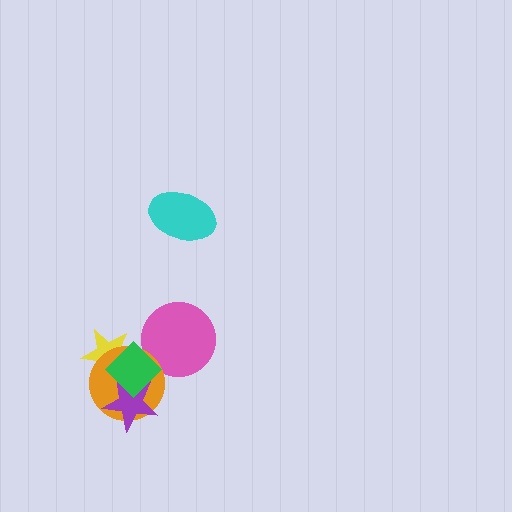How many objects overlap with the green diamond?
4 objects overlap with the green diamond.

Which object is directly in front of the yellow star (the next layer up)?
The orange circle is directly in front of the yellow star.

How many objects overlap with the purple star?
2 objects overlap with the purple star.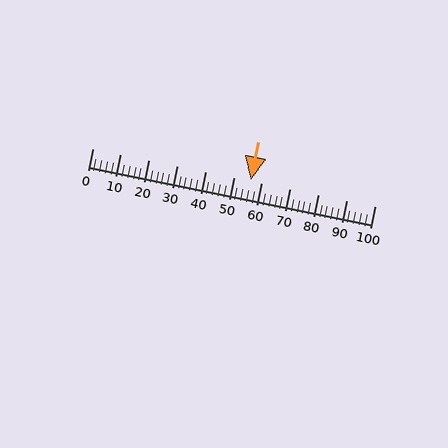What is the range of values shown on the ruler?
The ruler shows values from 0 to 100.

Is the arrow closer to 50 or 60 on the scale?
The arrow is closer to 60.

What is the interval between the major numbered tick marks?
The major tick marks are spaced 10 units apart.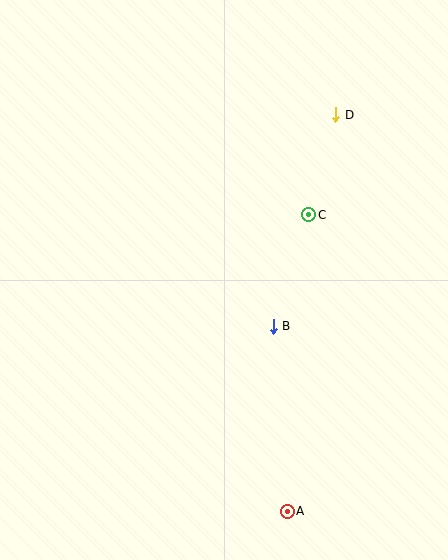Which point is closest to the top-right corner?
Point D is closest to the top-right corner.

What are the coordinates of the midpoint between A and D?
The midpoint between A and D is at (312, 313).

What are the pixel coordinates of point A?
Point A is at (287, 511).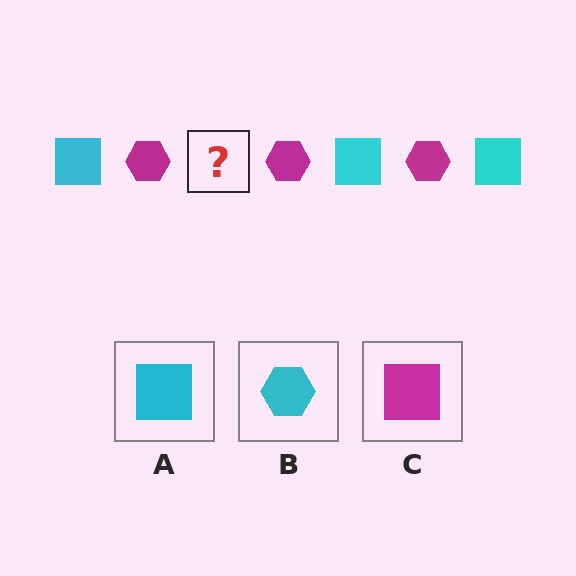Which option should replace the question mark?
Option A.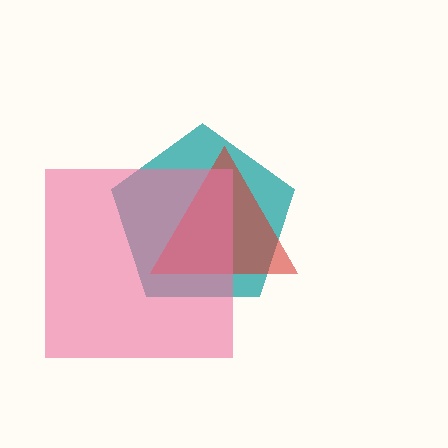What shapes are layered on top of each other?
The layered shapes are: a teal pentagon, a red triangle, a pink square.